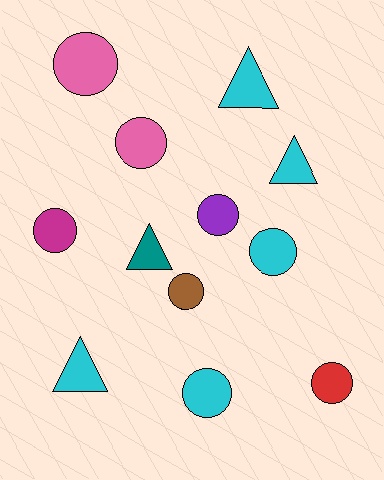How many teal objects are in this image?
There is 1 teal object.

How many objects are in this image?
There are 12 objects.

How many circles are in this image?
There are 8 circles.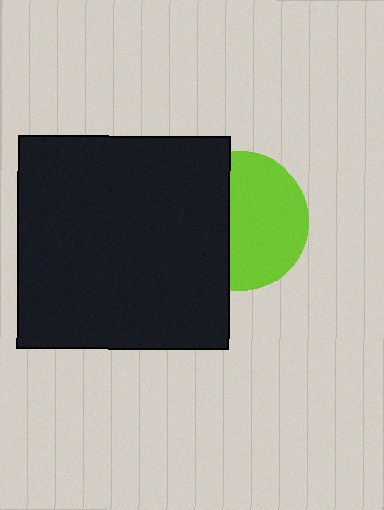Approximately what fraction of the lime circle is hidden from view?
Roughly 41% of the lime circle is hidden behind the black square.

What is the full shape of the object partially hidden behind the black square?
The partially hidden object is a lime circle.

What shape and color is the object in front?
The object in front is a black square.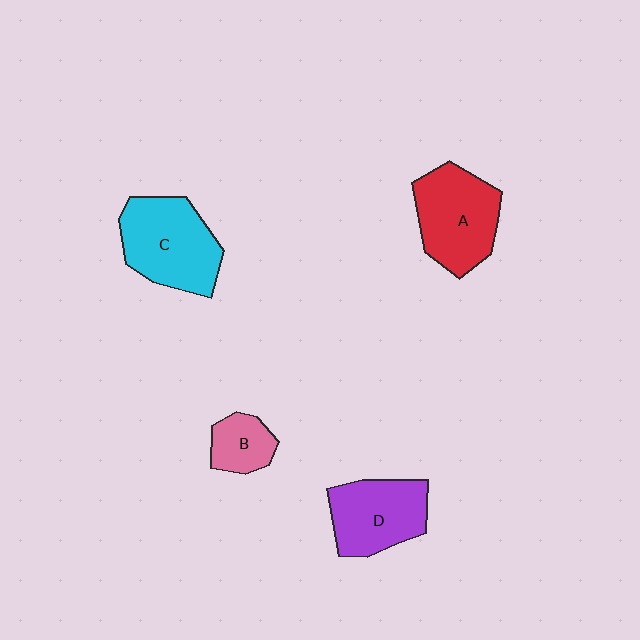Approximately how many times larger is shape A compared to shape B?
Approximately 2.2 times.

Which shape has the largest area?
Shape C (cyan).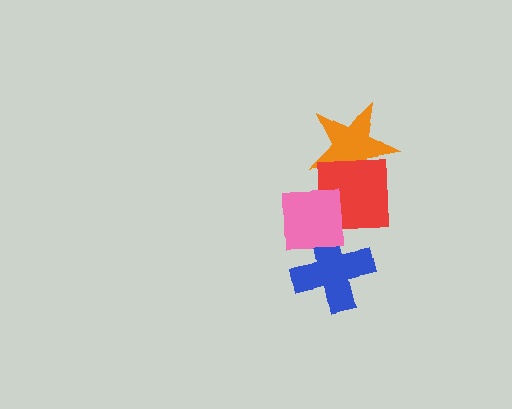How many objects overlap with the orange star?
1 object overlaps with the orange star.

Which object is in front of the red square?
The pink square is in front of the red square.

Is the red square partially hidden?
Yes, it is partially covered by another shape.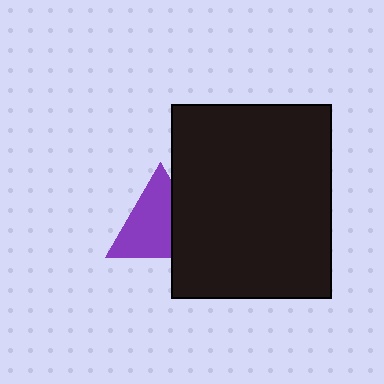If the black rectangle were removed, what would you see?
You would see the complete purple triangle.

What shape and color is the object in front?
The object in front is a black rectangle.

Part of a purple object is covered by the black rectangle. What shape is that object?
It is a triangle.